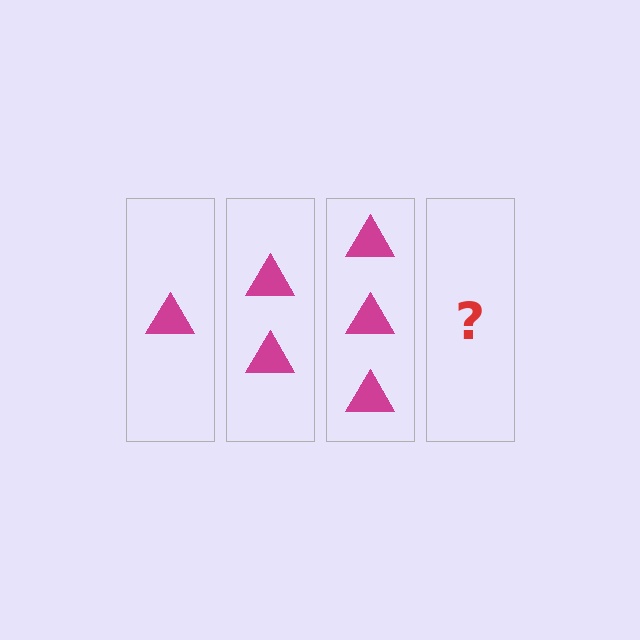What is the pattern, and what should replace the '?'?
The pattern is that each step adds one more triangle. The '?' should be 4 triangles.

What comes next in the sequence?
The next element should be 4 triangles.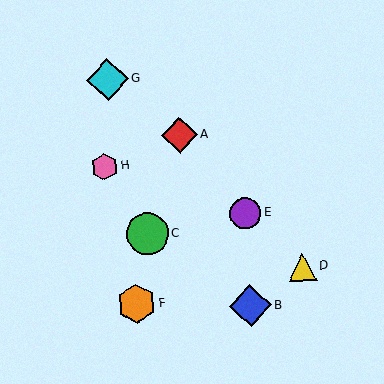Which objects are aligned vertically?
Objects B, E are aligned vertically.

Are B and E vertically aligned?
Yes, both are at x≈250.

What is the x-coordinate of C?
Object C is at x≈147.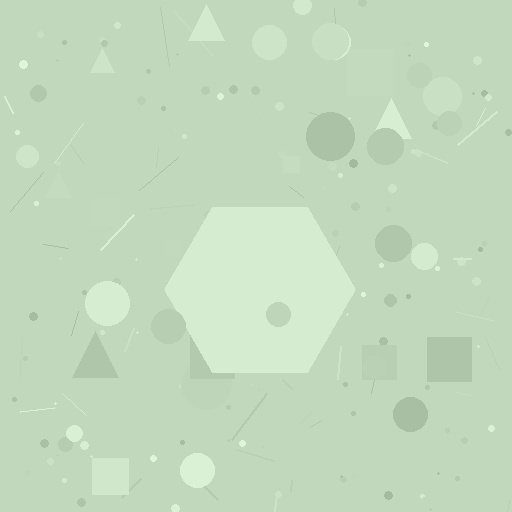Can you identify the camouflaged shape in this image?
The camouflaged shape is a hexagon.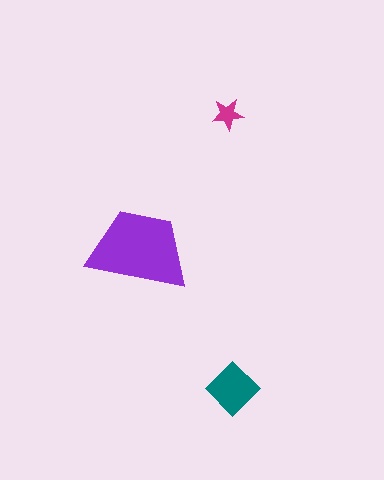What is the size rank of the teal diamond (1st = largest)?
2nd.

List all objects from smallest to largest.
The magenta star, the teal diamond, the purple trapezoid.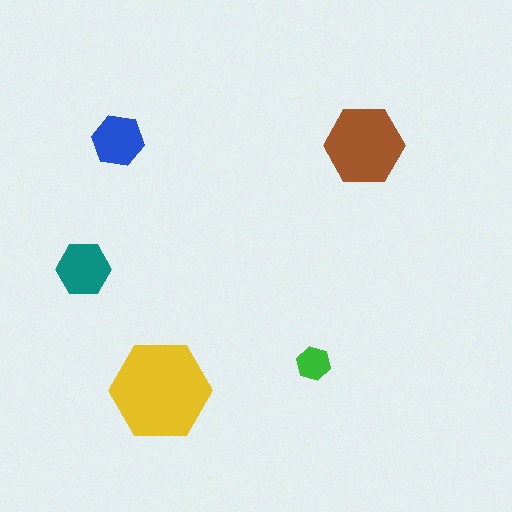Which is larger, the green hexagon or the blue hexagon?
The blue one.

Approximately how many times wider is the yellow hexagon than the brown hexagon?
About 1.5 times wider.